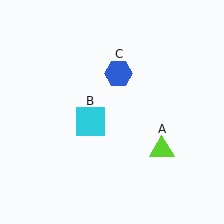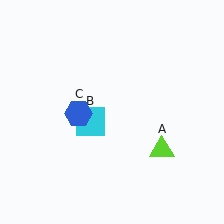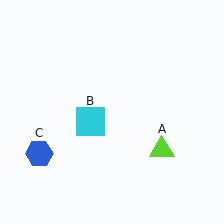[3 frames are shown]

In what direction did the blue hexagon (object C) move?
The blue hexagon (object C) moved down and to the left.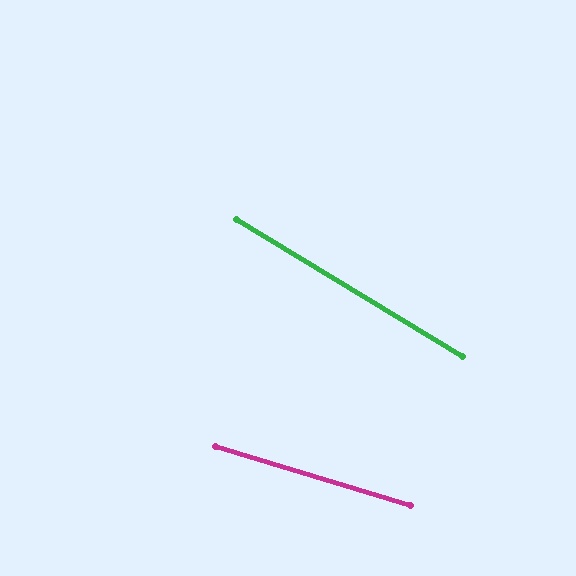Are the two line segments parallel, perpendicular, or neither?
Neither parallel nor perpendicular — they differ by about 14°.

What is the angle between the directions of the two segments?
Approximately 14 degrees.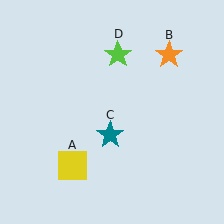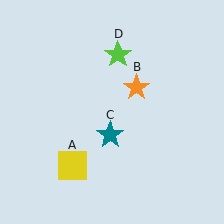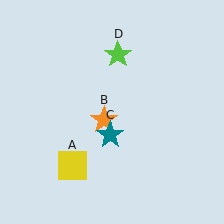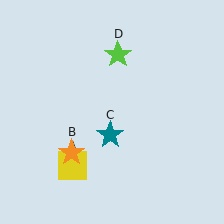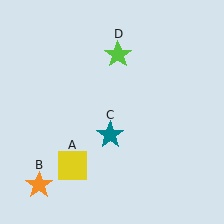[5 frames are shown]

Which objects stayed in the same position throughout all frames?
Yellow square (object A) and teal star (object C) and lime star (object D) remained stationary.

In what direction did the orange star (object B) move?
The orange star (object B) moved down and to the left.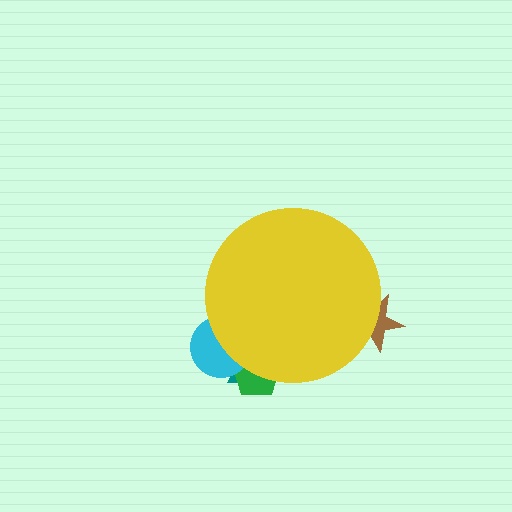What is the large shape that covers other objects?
A yellow circle.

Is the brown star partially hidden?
Yes, the brown star is partially hidden behind the yellow circle.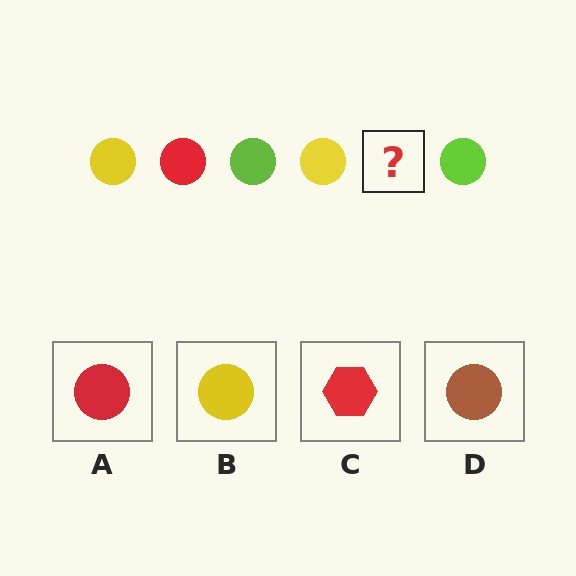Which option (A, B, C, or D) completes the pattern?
A.